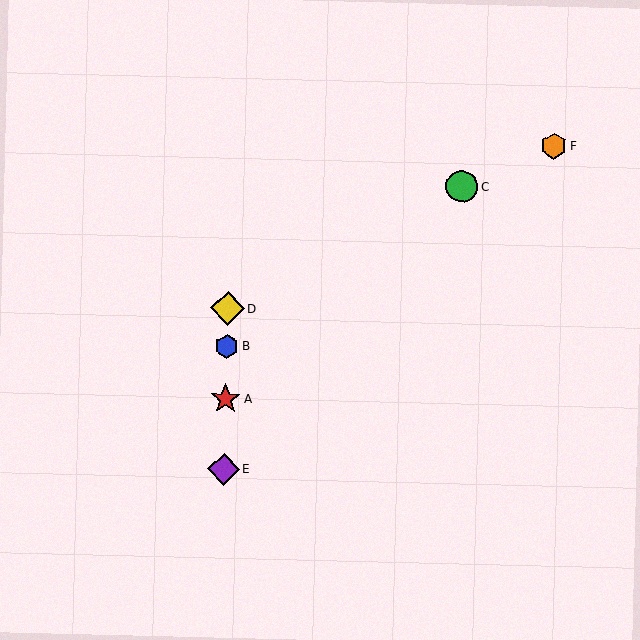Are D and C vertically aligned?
No, D is at x≈228 and C is at x≈462.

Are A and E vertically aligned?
Yes, both are at x≈226.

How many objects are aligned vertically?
4 objects (A, B, D, E) are aligned vertically.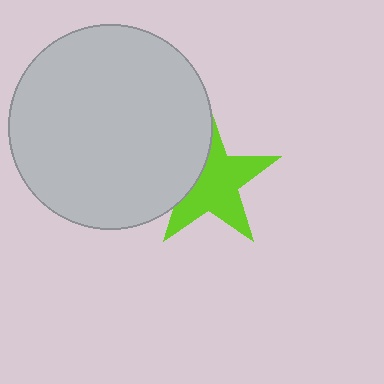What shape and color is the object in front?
The object in front is a light gray circle.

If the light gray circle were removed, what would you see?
You would see the complete lime star.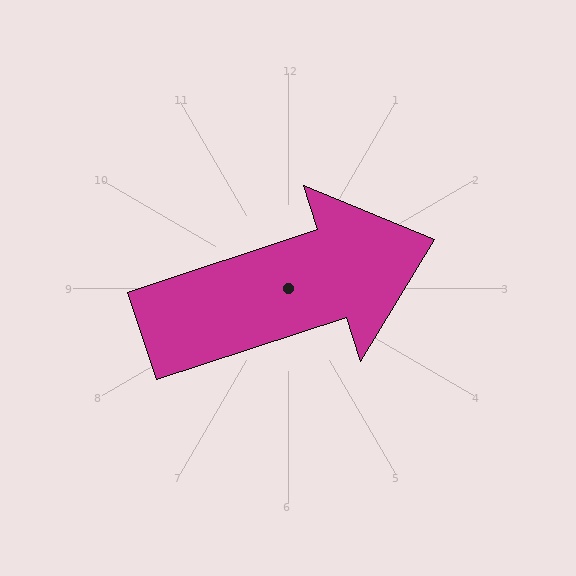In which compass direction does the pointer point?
East.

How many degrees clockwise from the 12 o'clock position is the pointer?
Approximately 72 degrees.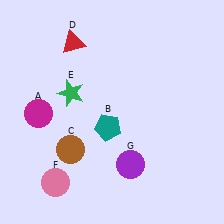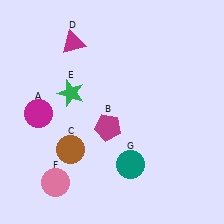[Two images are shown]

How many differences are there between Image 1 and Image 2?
There are 3 differences between the two images.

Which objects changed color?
B changed from teal to magenta. D changed from red to magenta. G changed from purple to teal.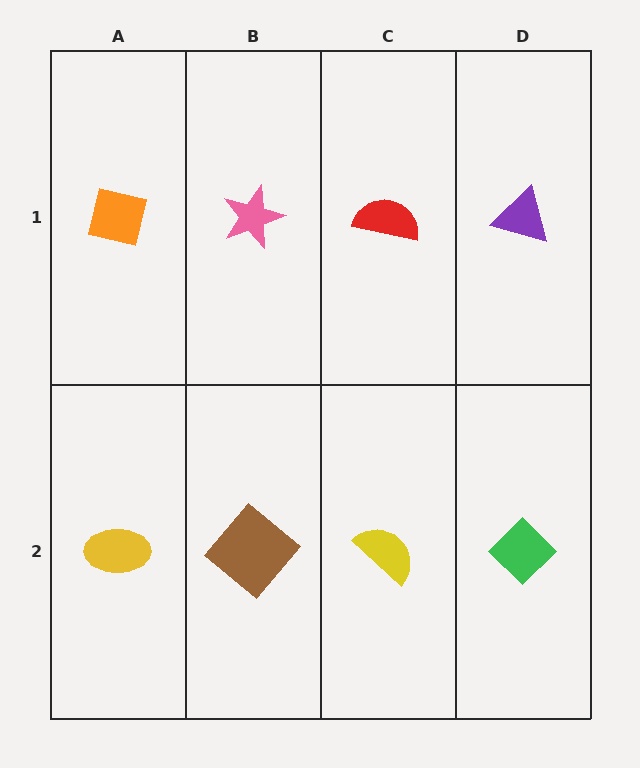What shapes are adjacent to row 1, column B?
A brown diamond (row 2, column B), an orange square (row 1, column A), a red semicircle (row 1, column C).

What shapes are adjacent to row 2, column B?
A pink star (row 1, column B), a yellow ellipse (row 2, column A), a yellow semicircle (row 2, column C).